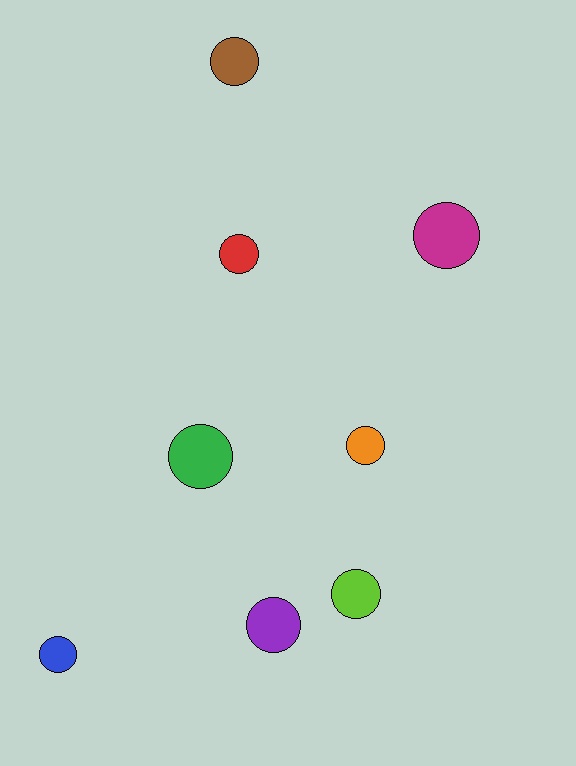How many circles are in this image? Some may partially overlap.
There are 8 circles.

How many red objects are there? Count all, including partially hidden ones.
There is 1 red object.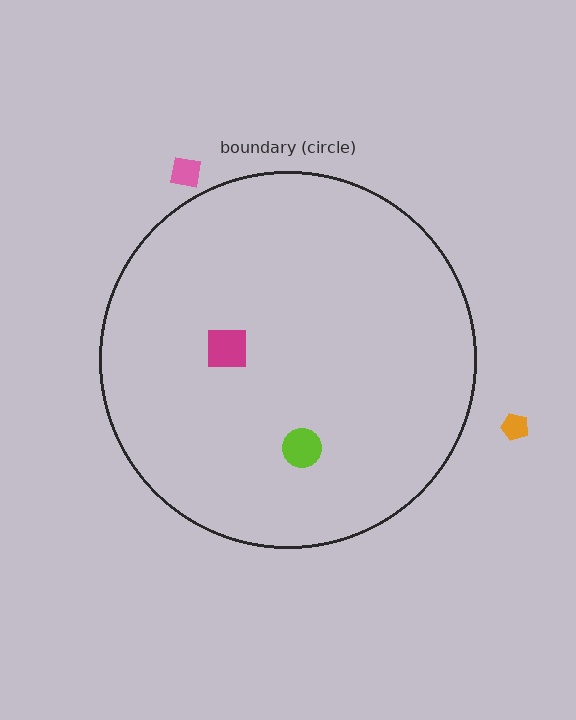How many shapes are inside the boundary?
2 inside, 2 outside.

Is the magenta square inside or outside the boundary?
Inside.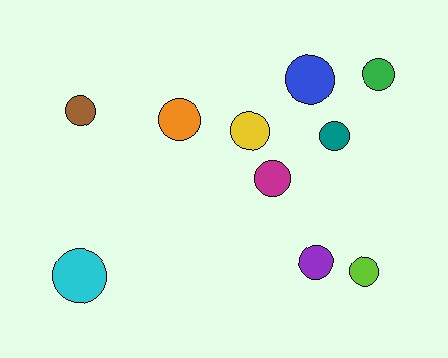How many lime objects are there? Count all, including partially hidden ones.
There is 1 lime object.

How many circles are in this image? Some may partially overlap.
There are 10 circles.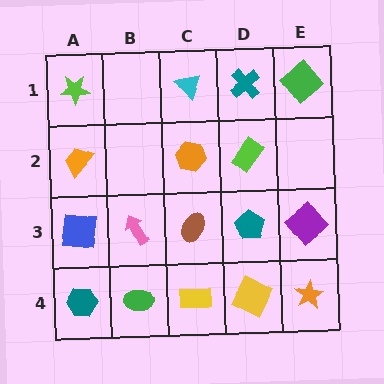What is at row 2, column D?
A lime rectangle.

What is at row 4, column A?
A teal hexagon.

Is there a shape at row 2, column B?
No, that cell is empty.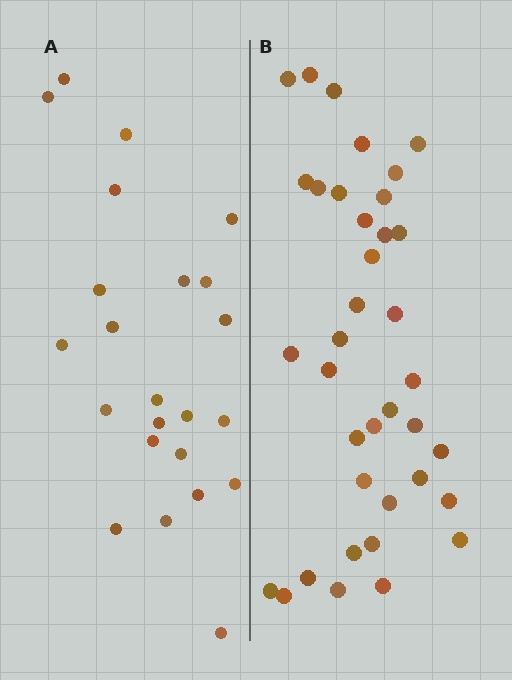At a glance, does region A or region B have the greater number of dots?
Region B (the right region) has more dots.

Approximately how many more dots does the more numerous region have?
Region B has approximately 15 more dots than region A.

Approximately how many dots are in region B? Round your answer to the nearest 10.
About 40 dots. (The exact count is 37, which rounds to 40.)